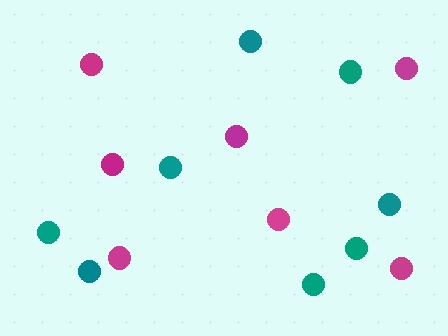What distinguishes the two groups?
There are 2 groups: one group of magenta circles (7) and one group of teal circles (8).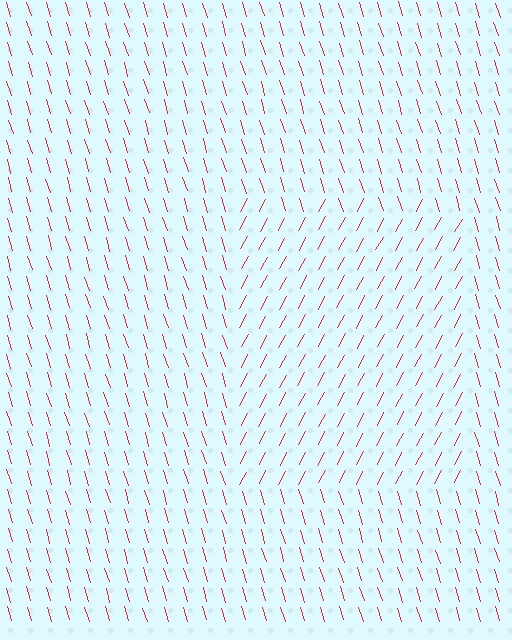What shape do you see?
I see a rectangle.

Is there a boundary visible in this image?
Yes, there is a texture boundary formed by a change in line orientation.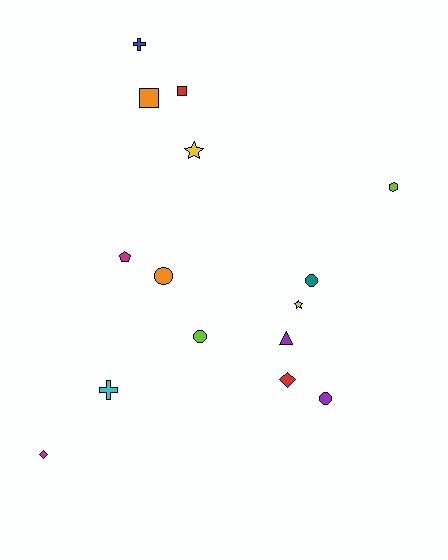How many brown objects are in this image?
There are no brown objects.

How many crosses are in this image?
There are 2 crosses.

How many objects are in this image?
There are 15 objects.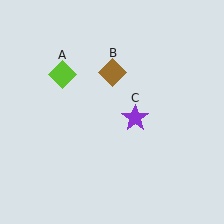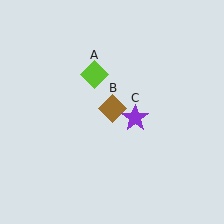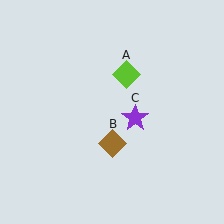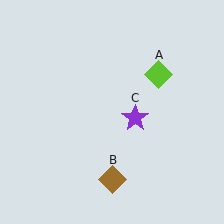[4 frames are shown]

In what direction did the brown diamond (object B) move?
The brown diamond (object B) moved down.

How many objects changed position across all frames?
2 objects changed position: lime diamond (object A), brown diamond (object B).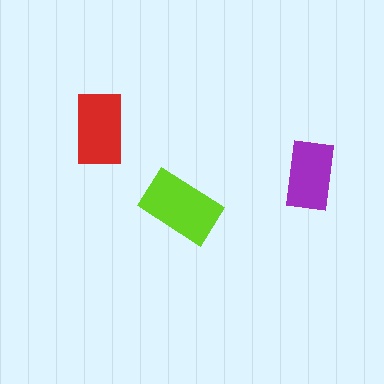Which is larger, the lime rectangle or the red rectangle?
The lime one.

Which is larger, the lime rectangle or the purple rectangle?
The lime one.